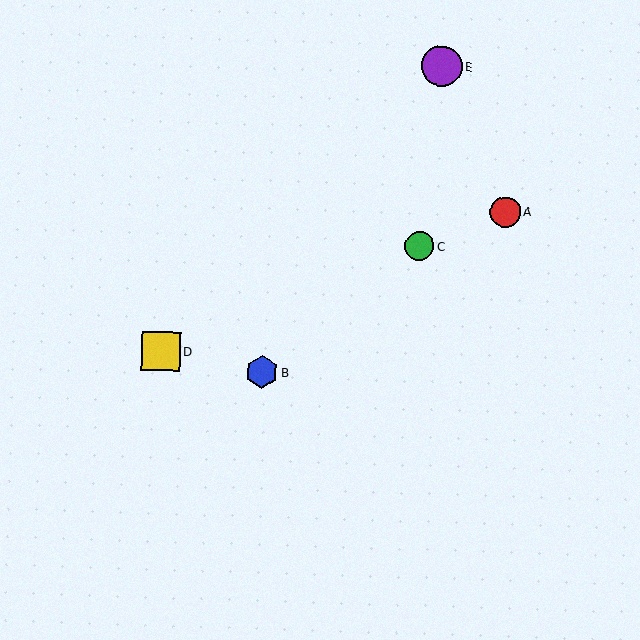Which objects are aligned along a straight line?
Objects A, C, D are aligned along a straight line.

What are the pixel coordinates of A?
Object A is at (505, 212).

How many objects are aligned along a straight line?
3 objects (A, C, D) are aligned along a straight line.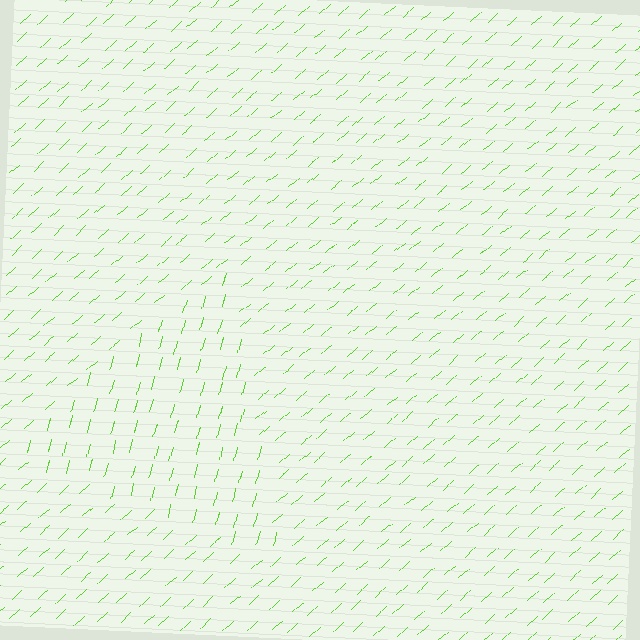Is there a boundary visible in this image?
Yes, there is a texture boundary formed by a change in line orientation.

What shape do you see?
I see a triangle.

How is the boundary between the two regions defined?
The boundary is defined purely by a change in line orientation (approximately 33 degrees difference). All lines are the same color and thickness.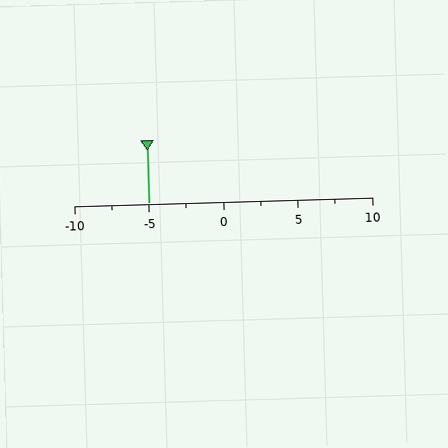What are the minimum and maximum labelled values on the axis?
The axis runs from -10 to 10.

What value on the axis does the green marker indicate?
The marker indicates approximately -5.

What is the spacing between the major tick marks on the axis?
The major ticks are spaced 5 apart.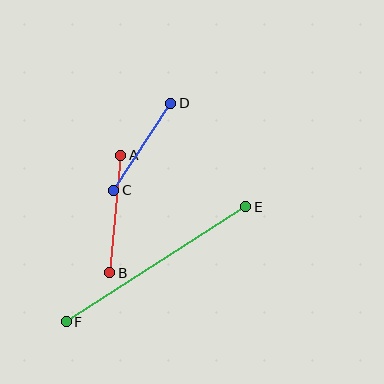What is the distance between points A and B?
The distance is approximately 118 pixels.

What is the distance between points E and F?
The distance is approximately 213 pixels.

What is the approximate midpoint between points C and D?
The midpoint is at approximately (142, 147) pixels.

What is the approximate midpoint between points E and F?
The midpoint is at approximately (156, 264) pixels.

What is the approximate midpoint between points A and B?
The midpoint is at approximately (115, 214) pixels.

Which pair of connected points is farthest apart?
Points E and F are farthest apart.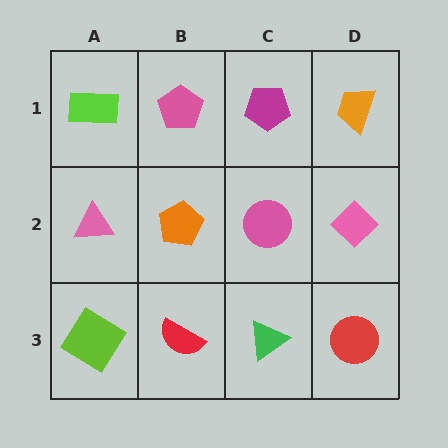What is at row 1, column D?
An orange trapezoid.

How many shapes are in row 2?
4 shapes.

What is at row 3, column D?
A red circle.